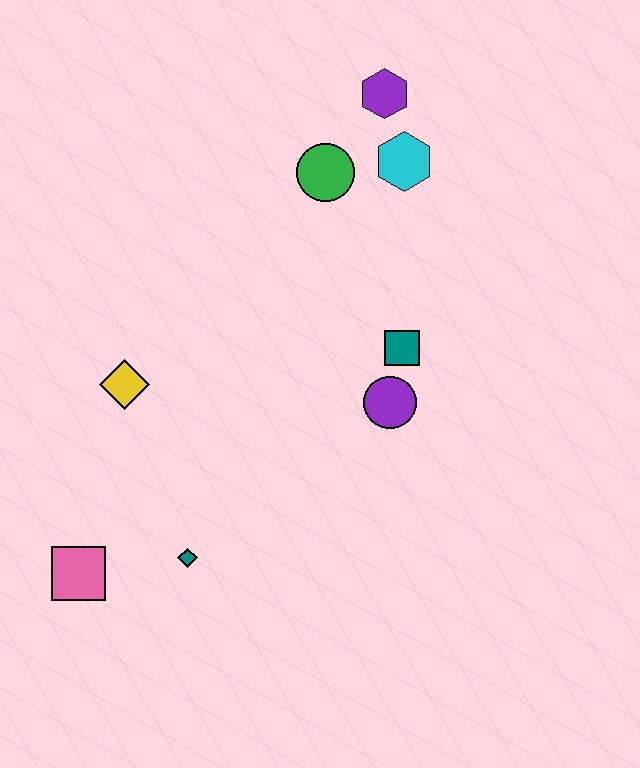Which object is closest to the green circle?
The cyan hexagon is closest to the green circle.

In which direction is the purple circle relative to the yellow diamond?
The purple circle is to the right of the yellow diamond.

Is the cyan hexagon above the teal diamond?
Yes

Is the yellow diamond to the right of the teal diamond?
No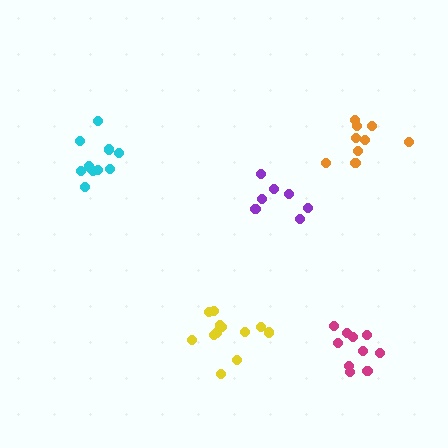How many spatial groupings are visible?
There are 5 spatial groupings.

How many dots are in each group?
Group 1: 9 dots, Group 2: 10 dots, Group 3: 10 dots, Group 4: 7 dots, Group 5: 12 dots (48 total).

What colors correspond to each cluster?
The clusters are colored: orange, cyan, magenta, purple, yellow.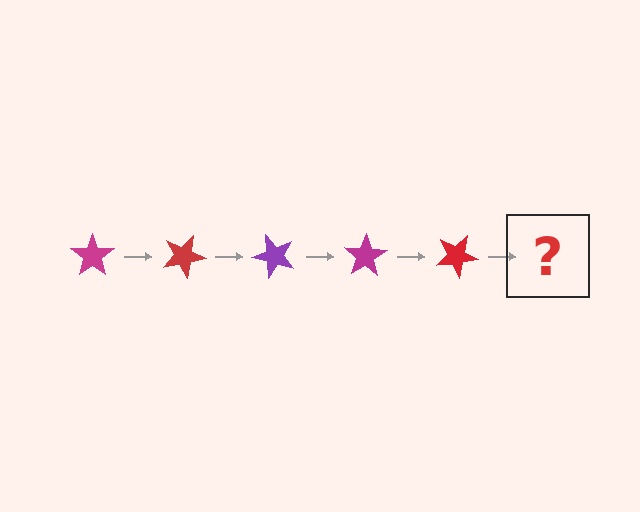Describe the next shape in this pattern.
It should be a purple star, rotated 125 degrees from the start.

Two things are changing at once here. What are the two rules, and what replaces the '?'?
The two rules are that it rotates 25 degrees each step and the color cycles through magenta, red, and purple. The '?' should be a purple star, rotated 125 degrees from the start.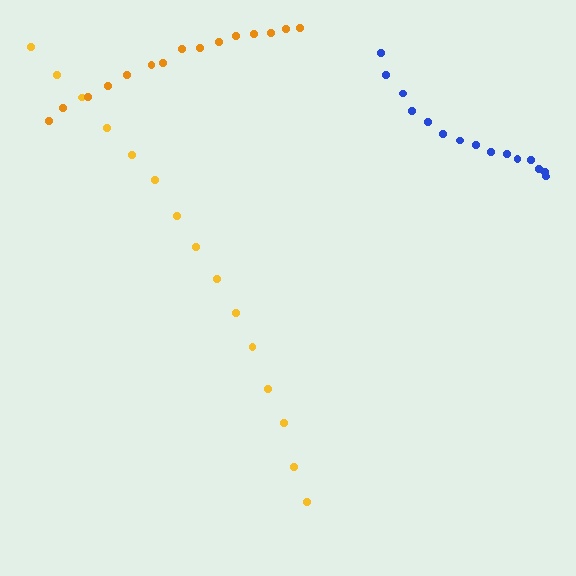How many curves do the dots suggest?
There are 3 distinct paths.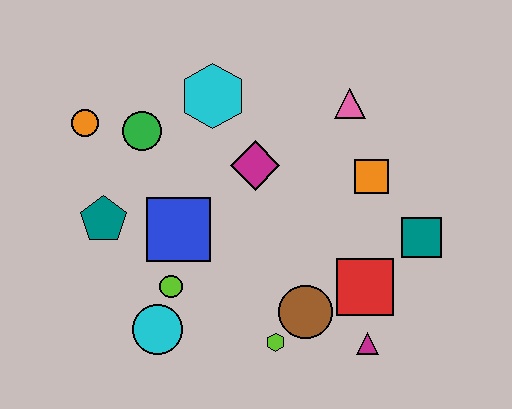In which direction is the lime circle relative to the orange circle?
The lime circle is below the orange circle.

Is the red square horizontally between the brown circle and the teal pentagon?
No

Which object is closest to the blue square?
The lime circle is closest to the blue square.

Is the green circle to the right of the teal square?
No